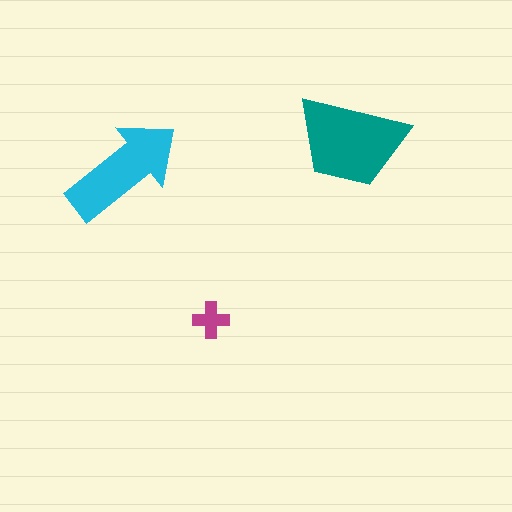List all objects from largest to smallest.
The teal trapezoid, the cyan arrow, the magenta cross.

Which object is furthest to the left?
The cyan arrow is leftmost.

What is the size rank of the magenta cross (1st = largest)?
3rd.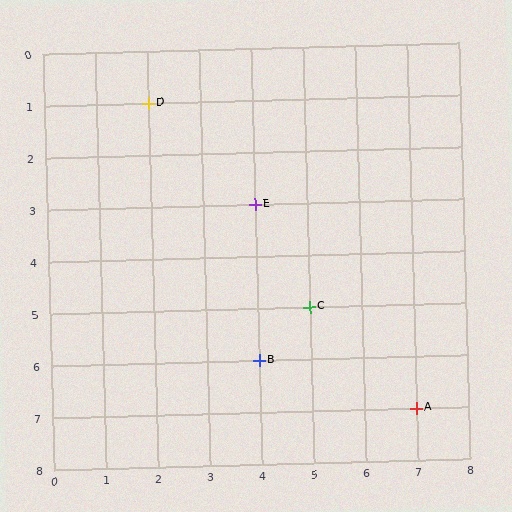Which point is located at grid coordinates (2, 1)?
Point D is at (2, 1).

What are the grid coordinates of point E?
Point E is at grid coordinates (4, 3).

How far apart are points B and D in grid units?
Points B and D are 2 columns and 5 rows apart (about 5.4 grid units diagonally).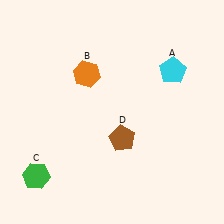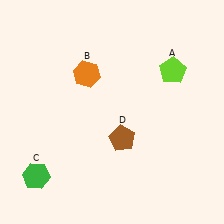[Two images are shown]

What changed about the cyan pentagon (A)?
In Image 1, A is cyan. In Image 2, it changed to lime.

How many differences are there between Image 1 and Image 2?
There is 1 difference between the two images.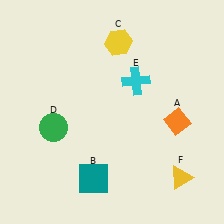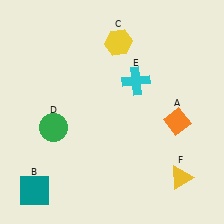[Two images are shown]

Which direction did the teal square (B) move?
The teal square (B) moved left.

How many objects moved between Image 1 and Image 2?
1 object moved between the two images.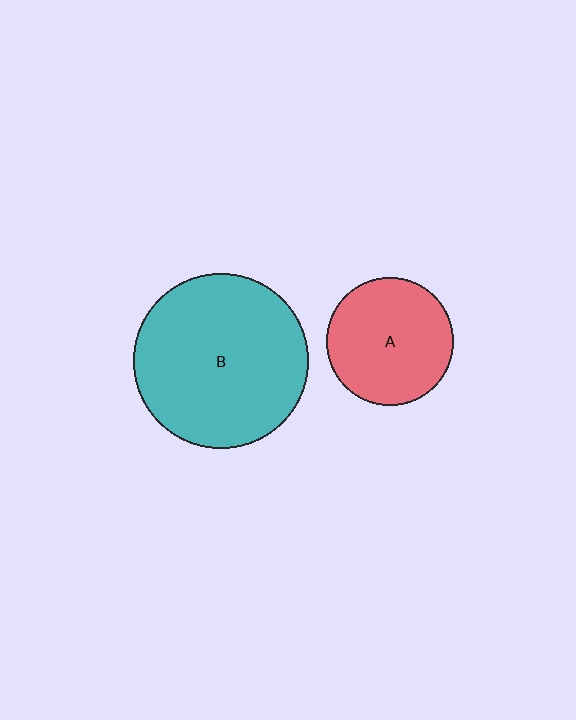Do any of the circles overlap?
No, none of the circles overlap.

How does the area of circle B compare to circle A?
Approximately 1.9 times.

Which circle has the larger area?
Circle B (teal).